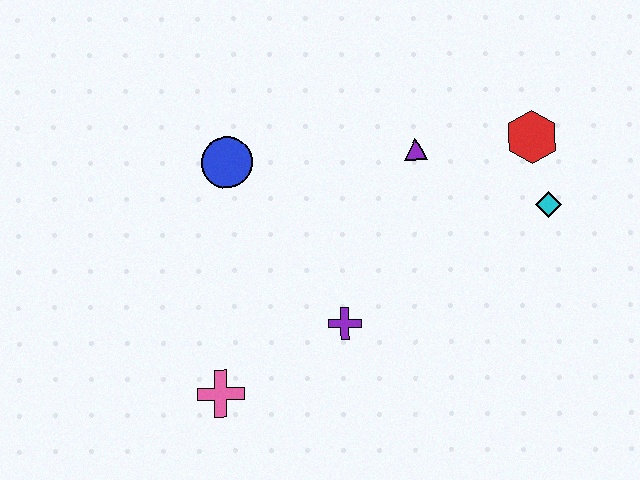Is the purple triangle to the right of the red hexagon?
No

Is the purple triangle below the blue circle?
No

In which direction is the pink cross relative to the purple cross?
The pink cross is to the left of the purple cross.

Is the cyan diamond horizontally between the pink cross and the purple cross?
No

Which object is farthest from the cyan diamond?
The pink cross is farthest from the cyan diamond.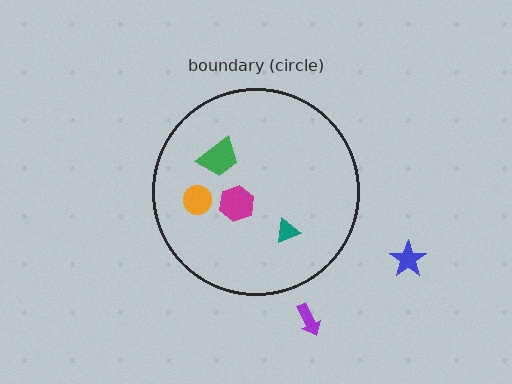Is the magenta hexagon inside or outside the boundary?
Inside.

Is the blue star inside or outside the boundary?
Outside.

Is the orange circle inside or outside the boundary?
Inside.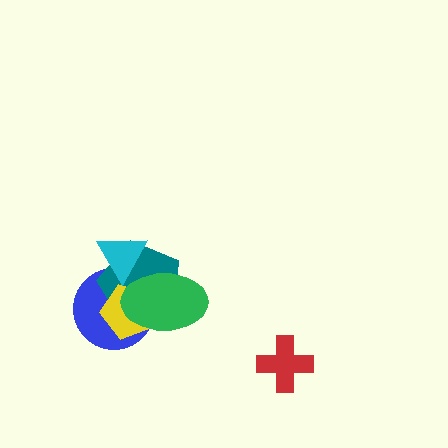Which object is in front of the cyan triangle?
The green ellipse is in front of the cyan triangle.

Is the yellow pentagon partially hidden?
Yes, it is partially covered by another shape.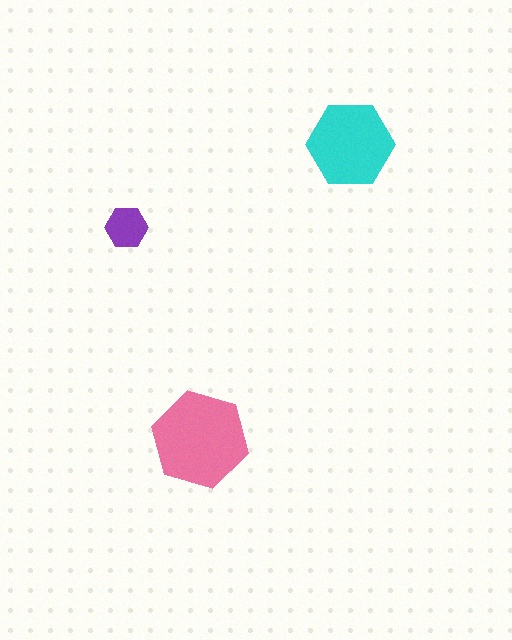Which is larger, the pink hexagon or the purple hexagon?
The pink one.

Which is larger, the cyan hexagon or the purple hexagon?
The cyan one.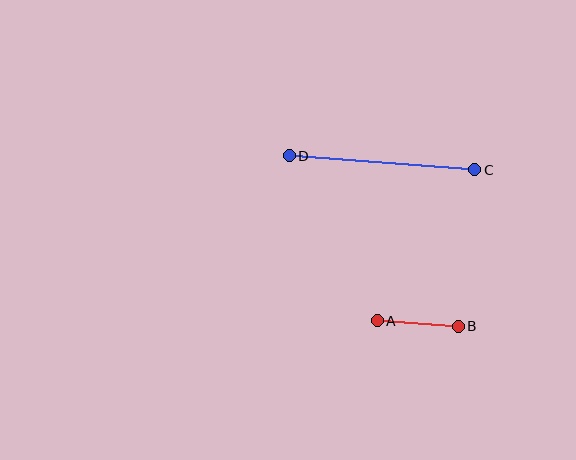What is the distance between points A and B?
The distance is approximately 82 pixels.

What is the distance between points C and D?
The distance is approximately 186 pixels.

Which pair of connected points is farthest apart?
Points C and D are farthest apart.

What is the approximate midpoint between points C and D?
The midpoint is at approximately (382, 163) pixels.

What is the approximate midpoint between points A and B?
The midpoint is at approximately (418, 324) pixels.